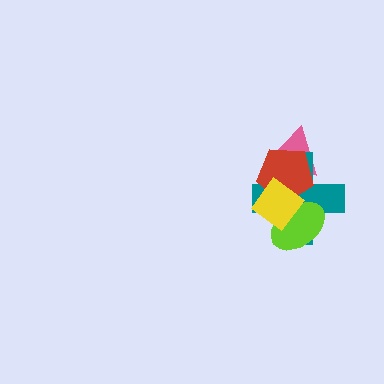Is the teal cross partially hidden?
Yes, it is partially covered by another shape.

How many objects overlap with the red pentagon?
4 objects overlap with the red pentagon.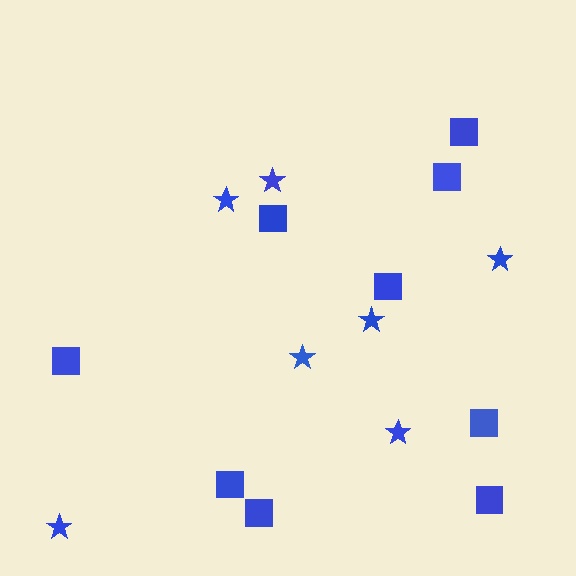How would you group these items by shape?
There are 2 groups: one group of stars (7) and one group of squares (9).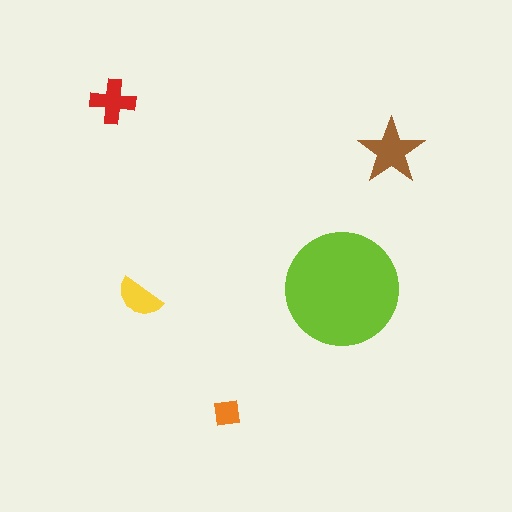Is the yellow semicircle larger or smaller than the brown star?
Smaller.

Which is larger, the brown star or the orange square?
The brown star.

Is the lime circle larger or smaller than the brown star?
Larger.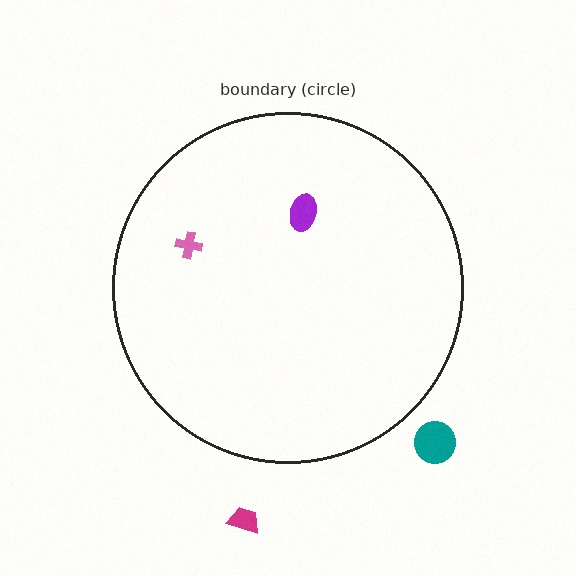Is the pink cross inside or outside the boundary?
Inside.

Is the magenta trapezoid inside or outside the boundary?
Outside.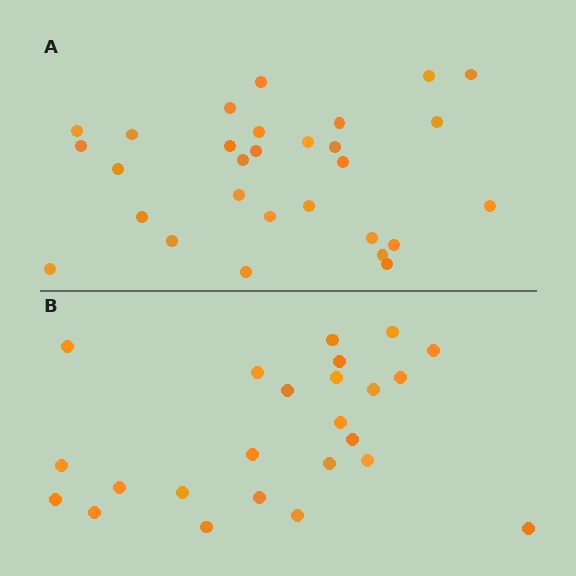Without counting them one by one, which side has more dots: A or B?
Region A (the top region) has more dots.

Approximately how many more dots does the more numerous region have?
Region A has about 5 more dots than region B.